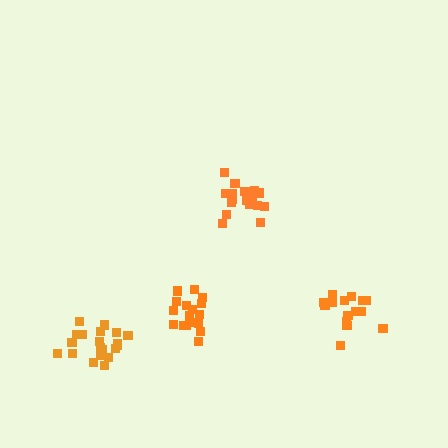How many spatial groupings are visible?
There are 4 spatial groupings.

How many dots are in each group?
Group 1: 20 dots, Group 2: 18 dots, Group 3: 18 dots, Group 4: 15 dots (71 total).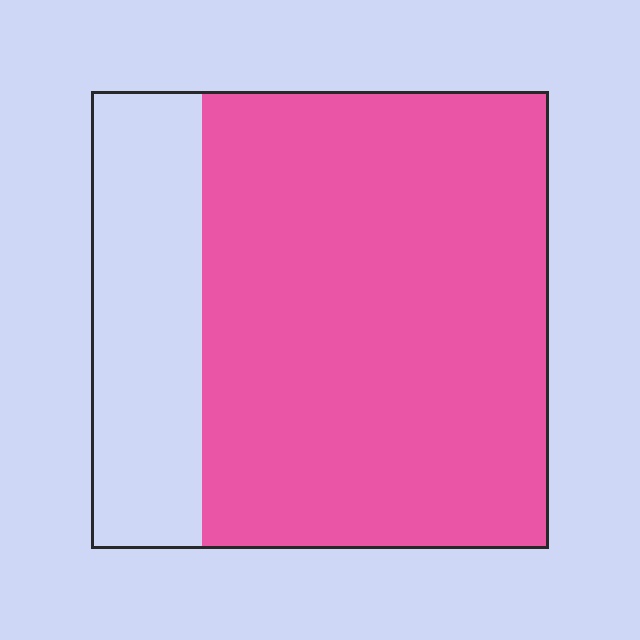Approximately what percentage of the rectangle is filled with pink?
Approximately 75%.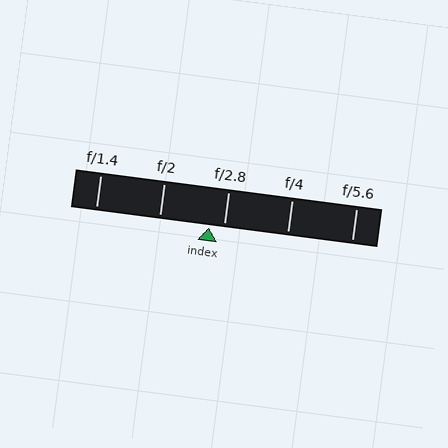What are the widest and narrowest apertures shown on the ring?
The widest aperture shown is f/1.4 and the narrowest is f/5.6.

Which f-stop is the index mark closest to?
The index mark is closest to f/2.8.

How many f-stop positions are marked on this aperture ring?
There are 5 f-stop positions marked.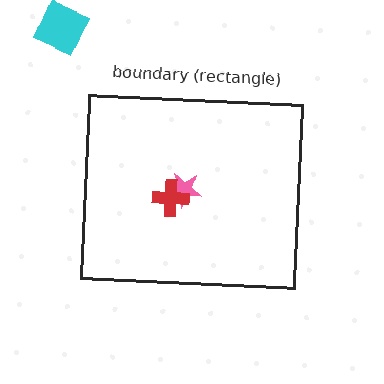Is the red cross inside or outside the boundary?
Inside.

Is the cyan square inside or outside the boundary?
Outside.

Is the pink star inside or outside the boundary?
Inside.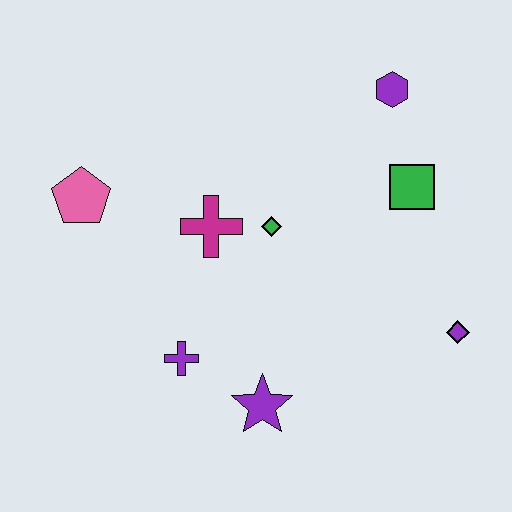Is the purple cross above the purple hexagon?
No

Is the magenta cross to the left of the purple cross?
No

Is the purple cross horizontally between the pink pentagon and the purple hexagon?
Yes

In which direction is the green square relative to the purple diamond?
The green square is above the purple diamond.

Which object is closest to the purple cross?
The purple star is closest to the purple cross.